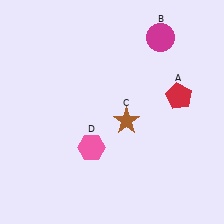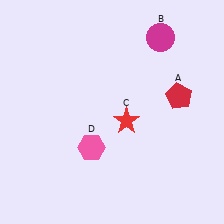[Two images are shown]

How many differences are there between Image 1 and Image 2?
There is 1 difference between the two images.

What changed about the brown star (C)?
In Image 1, C is brown. In Image 2, it changed to red.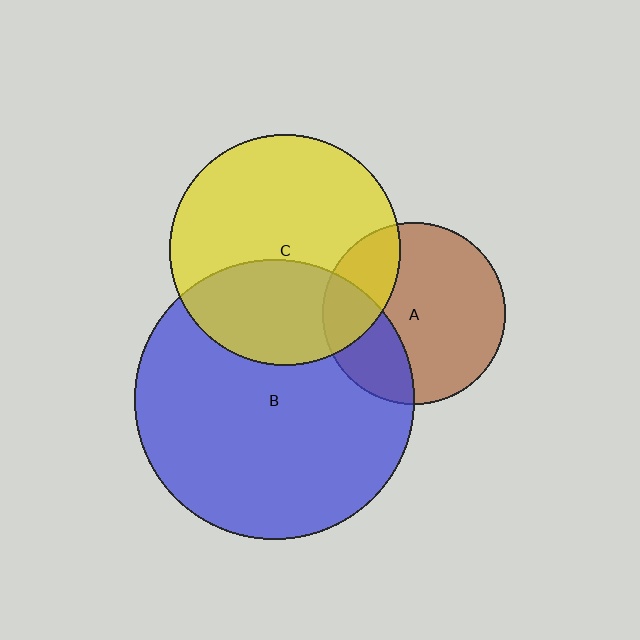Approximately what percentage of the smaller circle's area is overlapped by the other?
Approximately 25%.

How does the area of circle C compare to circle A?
Approximately 1.6 times.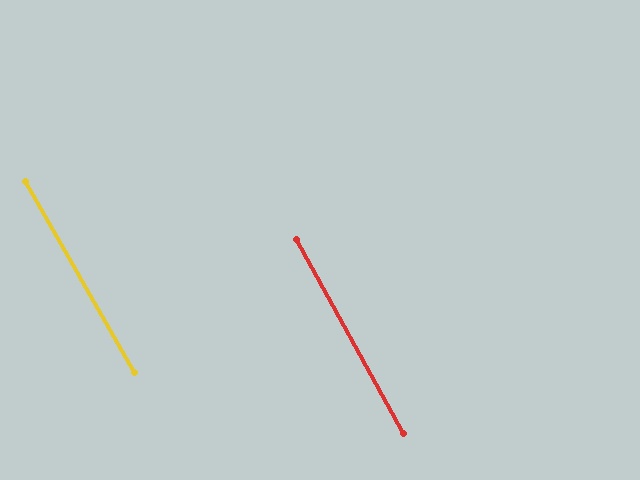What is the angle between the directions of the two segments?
Approximately 1 degree.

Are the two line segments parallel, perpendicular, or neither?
Parallel — their directions differ by only 0.6°.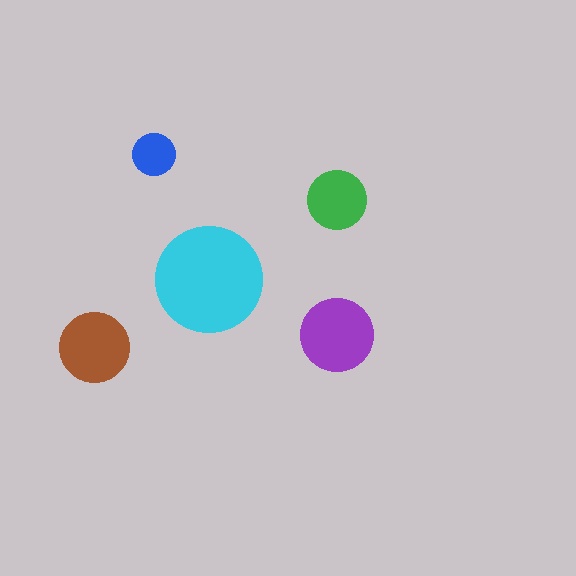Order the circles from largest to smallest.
the cyan one, the purple one, the brown one, the green one, the blue one.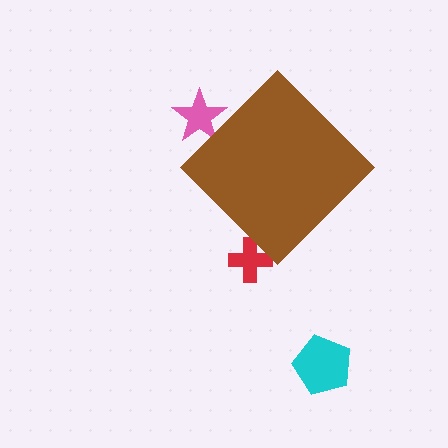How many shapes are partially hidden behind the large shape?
2 shapes are partially hidden.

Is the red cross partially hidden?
Yes, the red cross is partially hidden behind the brown diamond.